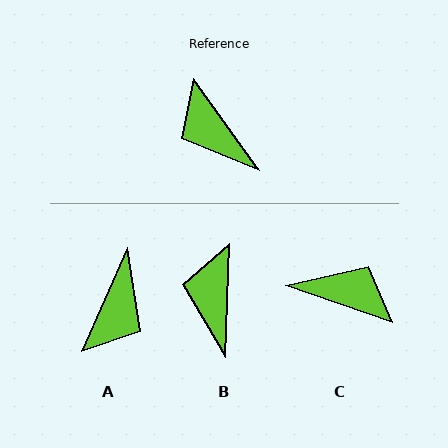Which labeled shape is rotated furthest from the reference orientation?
C, about 145 degrees away.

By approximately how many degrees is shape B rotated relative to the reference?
Approximately 38 degrees clockwise.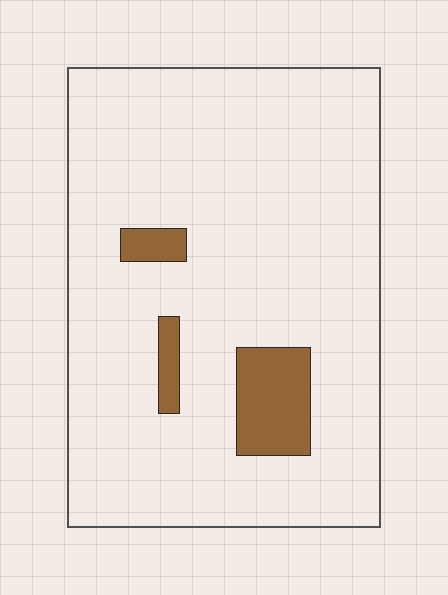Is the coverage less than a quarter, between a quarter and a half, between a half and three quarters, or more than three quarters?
Less than a quarter.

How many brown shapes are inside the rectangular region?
3.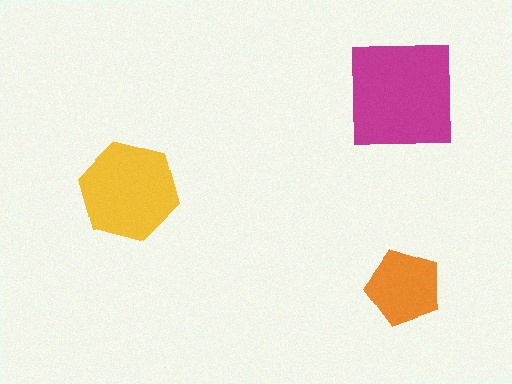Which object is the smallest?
The orange pentagon.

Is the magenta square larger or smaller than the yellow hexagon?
Larger.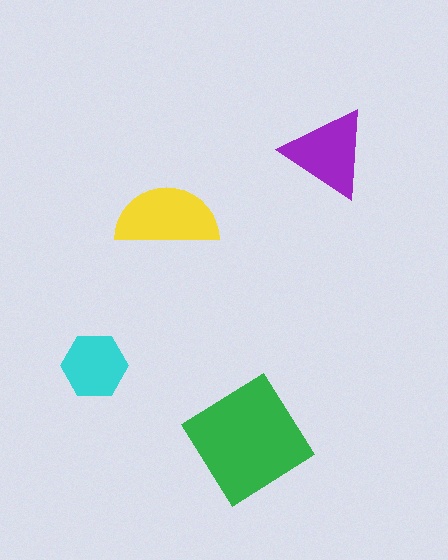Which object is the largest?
The green diamond.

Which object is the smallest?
The cyan hexagon.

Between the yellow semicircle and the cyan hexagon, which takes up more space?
The yellow semicircle.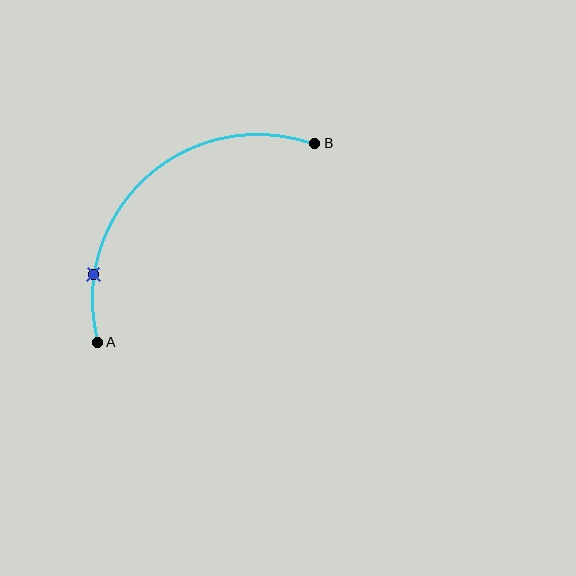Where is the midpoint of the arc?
The arc midpoint is the point on the curve farthest from the straight line joining A and B. It sits above and to the left of that line.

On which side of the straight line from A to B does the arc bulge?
The arc bulges above and to the left of the straight line connecting A and B.